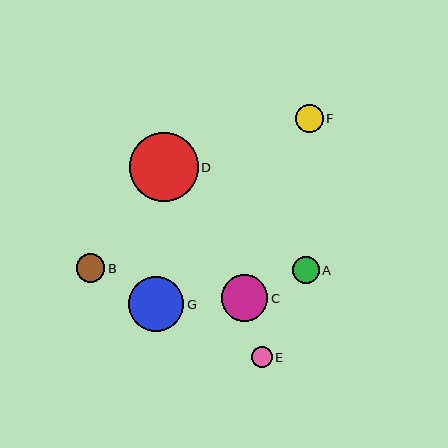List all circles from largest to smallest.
From largest to smallest: D, G, C, B, F, A, E.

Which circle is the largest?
Circle D is the largest with a size of approximately 69 pixels.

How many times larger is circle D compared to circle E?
Circle D is approximately 3.3 times the size of circle E.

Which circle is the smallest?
Circle E is the smallest with a size of approximately 21 pixels.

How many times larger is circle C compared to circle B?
Circle C is approximately 1.6 times the size of circle B.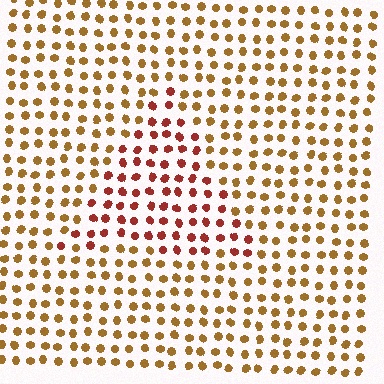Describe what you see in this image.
The image is filled with small brown elements in a uniform arrangement. A triangle-shaped region is visible where the elements are tinted to a slightly different hue, forming a subtle color boundary.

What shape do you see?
I see a triangle.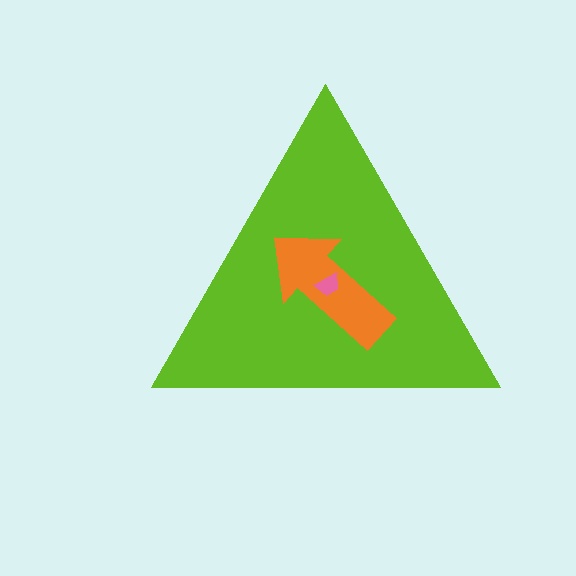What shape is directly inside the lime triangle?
The orange arrow.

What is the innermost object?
The pink trapezoid.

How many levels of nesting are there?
3.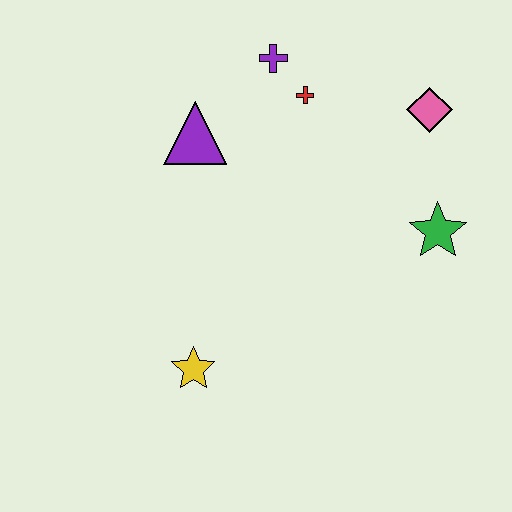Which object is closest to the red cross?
The purple cross is closest to the red cross.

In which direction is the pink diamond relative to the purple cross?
The pink diamond is to the right of the purple cross.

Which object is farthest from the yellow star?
The pink diamond is farthest from the yellow star.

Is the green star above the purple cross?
No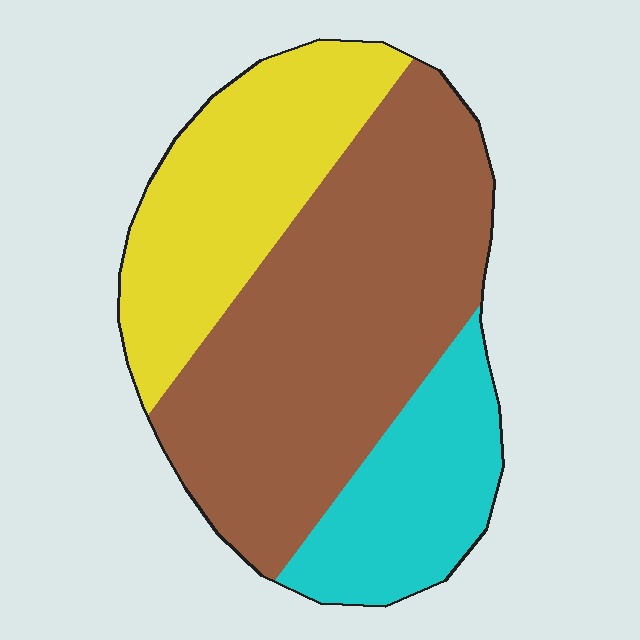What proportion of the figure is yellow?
Yellow covers 28% of the figure.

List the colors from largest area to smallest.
From largest to smallest: brown, yellow, cyan.